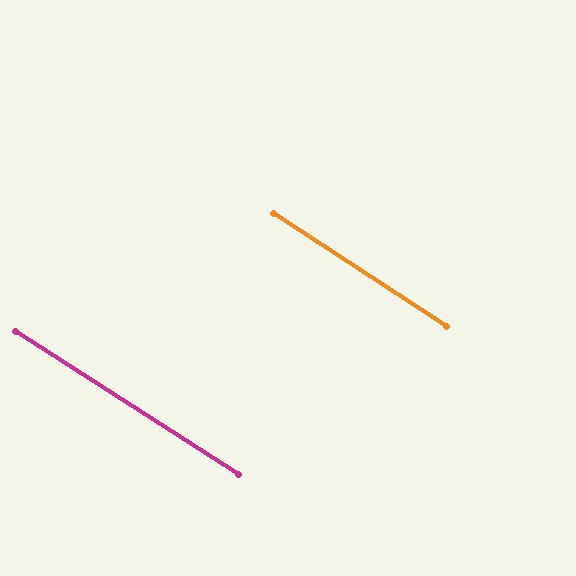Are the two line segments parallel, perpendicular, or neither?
Parallel — their directions differ by only 0.5°.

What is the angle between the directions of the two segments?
Approximately 1 degree.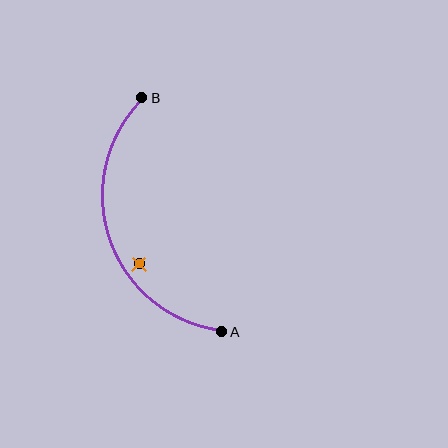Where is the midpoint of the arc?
The arc midpoint is the point on the curve farthest from the straight line joining A and B. It sits to the left of that line.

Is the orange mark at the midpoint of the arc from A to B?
No — the orange mark does not lie on the arc at all. It sits slightly inside the curve.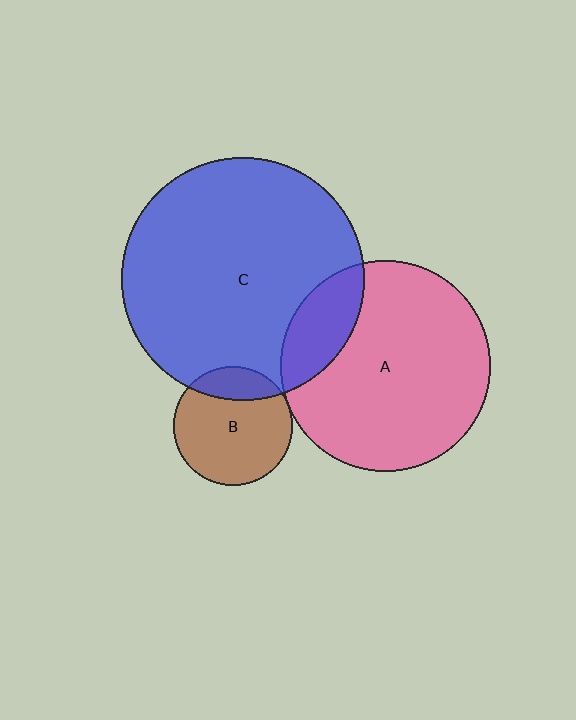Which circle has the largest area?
Circle C (blue).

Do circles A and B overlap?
Yes.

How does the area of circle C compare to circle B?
Approximately 4.2 times.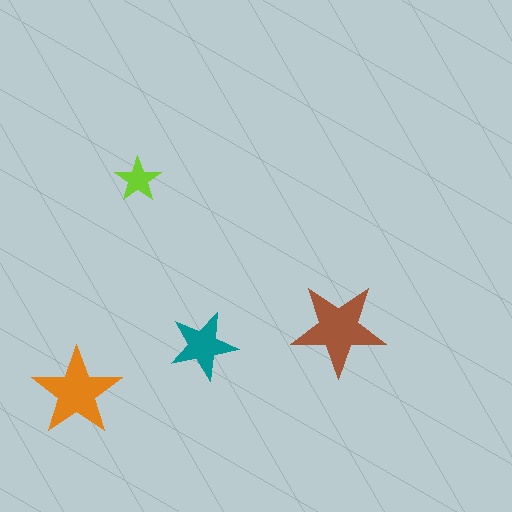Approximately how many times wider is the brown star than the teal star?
About 1.5 times wider.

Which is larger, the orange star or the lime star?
The orange one.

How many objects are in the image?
There are 4 objects in the image.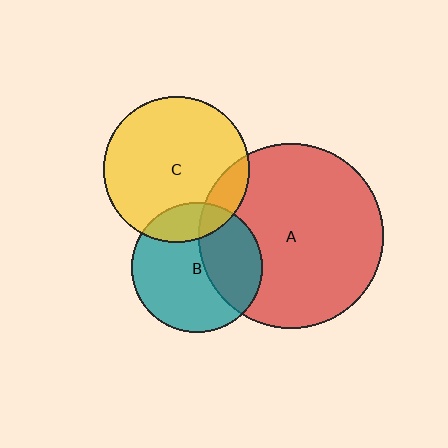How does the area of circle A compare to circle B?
Approximately 2.0 times.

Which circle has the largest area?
Circle A (red).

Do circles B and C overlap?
Yes.